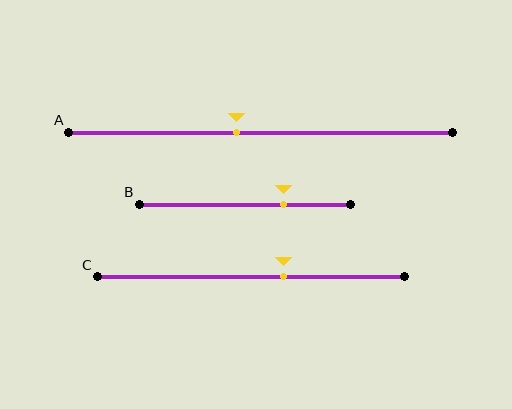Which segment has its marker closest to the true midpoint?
Segment A has its marker closest to the true midpoint.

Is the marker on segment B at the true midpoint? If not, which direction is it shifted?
No, the marker on segment B is shifted to the right by about 18% of the segment length.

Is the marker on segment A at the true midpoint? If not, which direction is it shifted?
No, the marker on segment A is shifted to the left by about 6% of the segment length.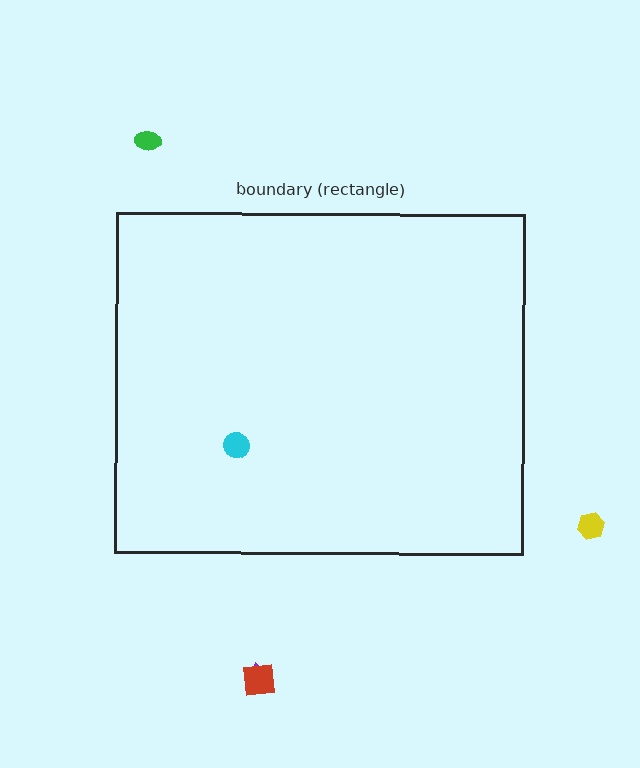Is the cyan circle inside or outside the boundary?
Inside.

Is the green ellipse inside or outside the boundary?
Outside.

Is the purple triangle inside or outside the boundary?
Outside.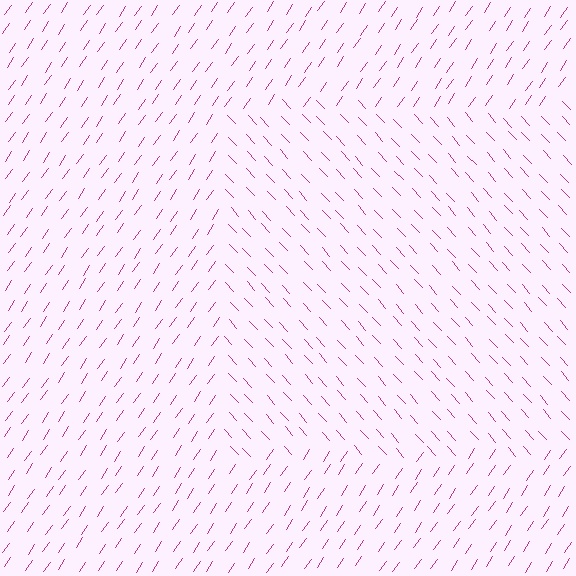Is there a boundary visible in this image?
Yes, there is a texture boundary formed by a change in line orientation.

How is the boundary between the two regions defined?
The boundary is defined purely by a change in line orientation (approximately 77 degrees difference). All lines are the same color and thickness.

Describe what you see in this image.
The image is filled with small magenta line segments. A rectangle region in the image has lines oriented differently from the surrounding lines, creating a visible texture boundary.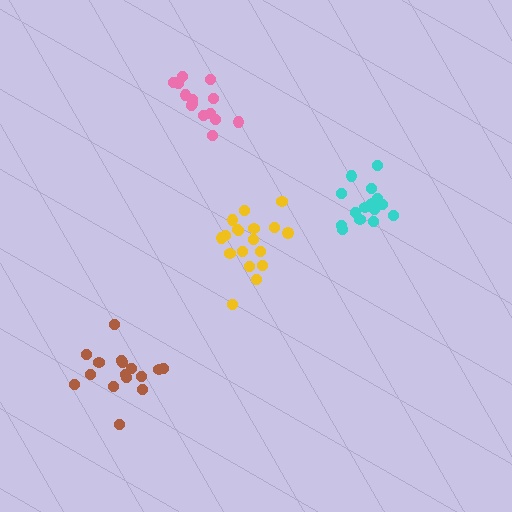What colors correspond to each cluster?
The clusters are colored: cyan, brown, pink, yellow.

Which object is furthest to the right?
The cyan cluster is rightmost.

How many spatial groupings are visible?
There are 4 spatial groupings.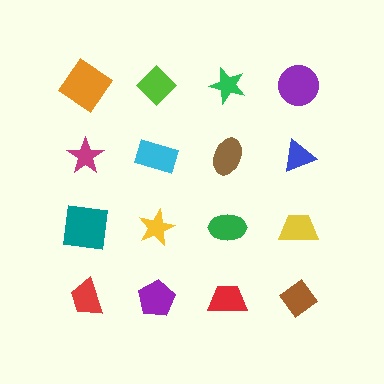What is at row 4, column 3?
A red trapezoid.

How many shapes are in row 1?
4 shapes.